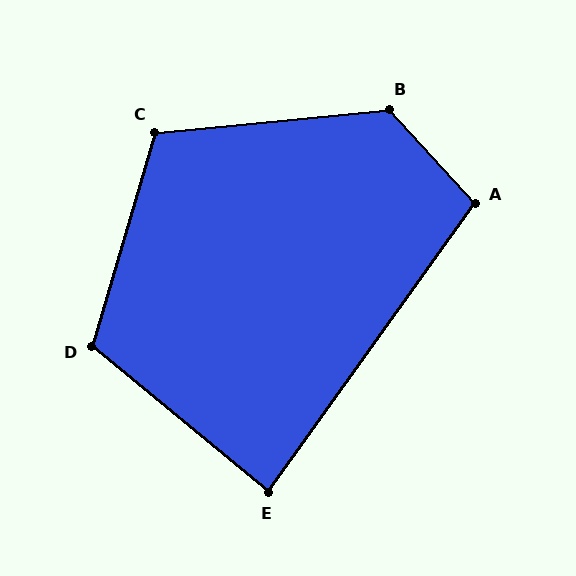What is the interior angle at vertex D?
Approximately 113 degrees (obtuse).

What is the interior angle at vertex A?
Approximately 102 degrees (obtuse).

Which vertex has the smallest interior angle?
E, at approximately 86 degrees.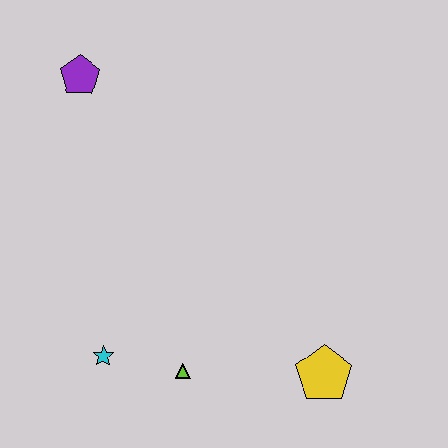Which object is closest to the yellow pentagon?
The lime triangle is closest to the yellow pentagon.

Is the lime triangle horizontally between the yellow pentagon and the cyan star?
Yes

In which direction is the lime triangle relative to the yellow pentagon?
The lime triangle is to the left of the yellow pentagon.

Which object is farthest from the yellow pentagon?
The purple pentagon is farthest from the yellow pentagon.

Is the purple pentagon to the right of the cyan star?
No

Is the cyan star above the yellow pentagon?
Yes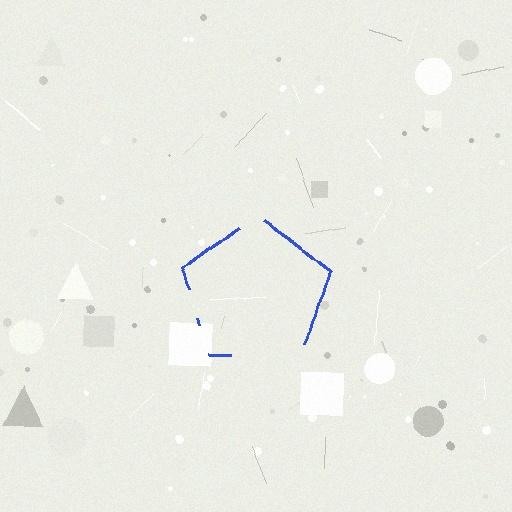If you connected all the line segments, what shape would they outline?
They would outline a pentagon.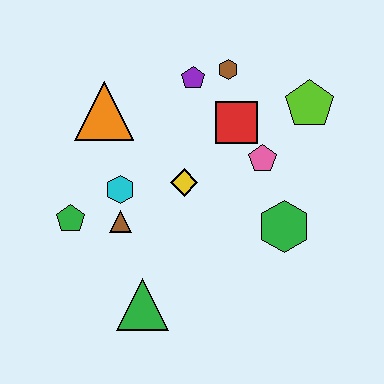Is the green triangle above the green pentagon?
No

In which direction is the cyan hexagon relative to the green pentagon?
The cyan hexagon is to the right of the green pentagon.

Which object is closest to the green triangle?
The brown triangle is closest to the green triangle.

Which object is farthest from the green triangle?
The lime pentagon is farthest from the green triangle.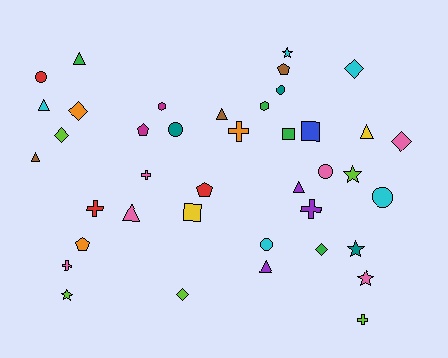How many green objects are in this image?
There are 4 green objects.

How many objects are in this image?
There are 40 objects.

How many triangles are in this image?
There are 8 triangles.